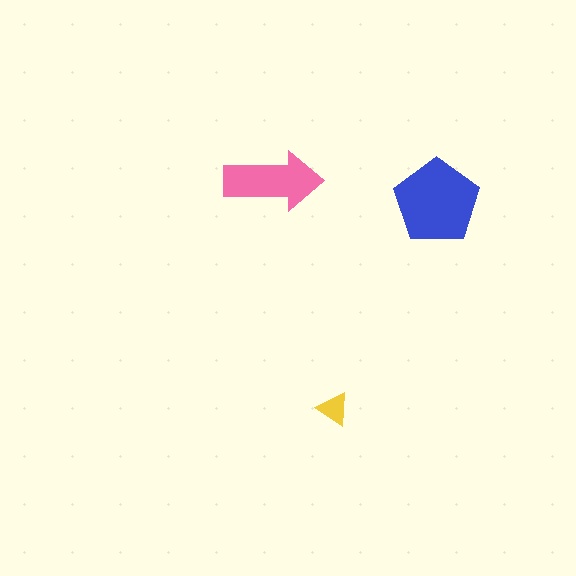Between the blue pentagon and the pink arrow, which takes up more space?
The blue pentagon.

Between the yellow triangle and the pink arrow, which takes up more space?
The pink arrow.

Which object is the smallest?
The yellow triangle.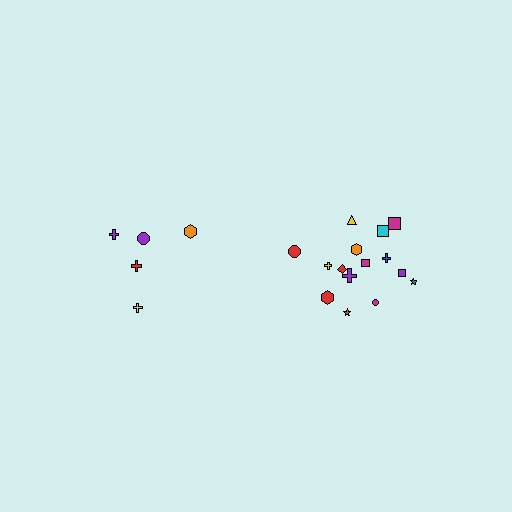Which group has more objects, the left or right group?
The right group.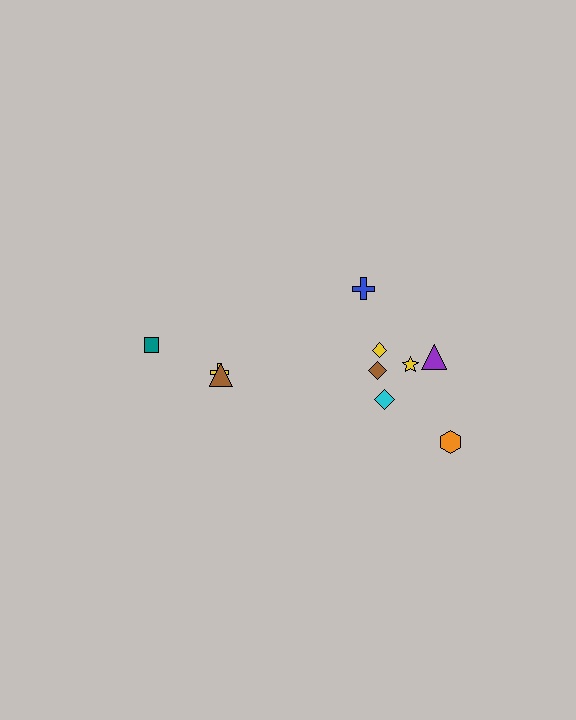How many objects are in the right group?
There are 7 objects.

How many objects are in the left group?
There are 3 objects.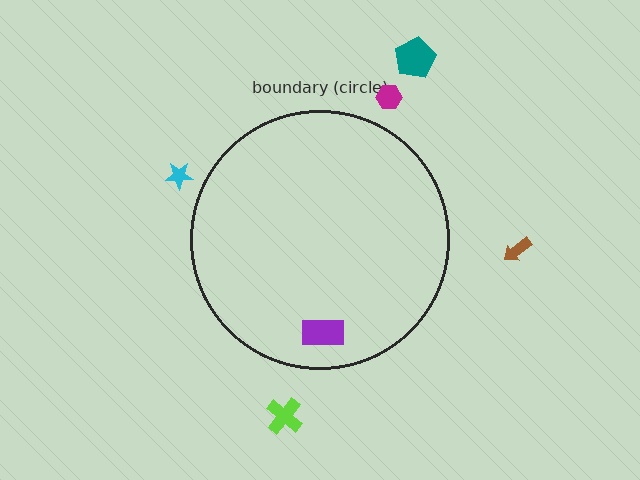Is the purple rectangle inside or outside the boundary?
Inside.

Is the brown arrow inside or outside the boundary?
Outside.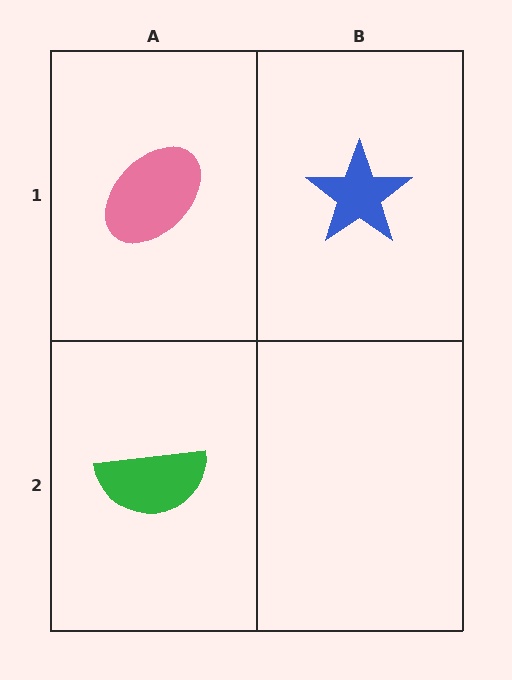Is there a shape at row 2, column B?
No, that cell is empty.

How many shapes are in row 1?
2 shapes.